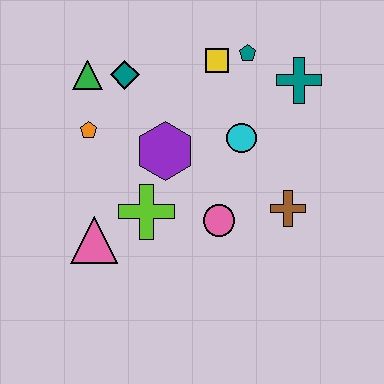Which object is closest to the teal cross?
The teal pentagon is closest to the teal cross.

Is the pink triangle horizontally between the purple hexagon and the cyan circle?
No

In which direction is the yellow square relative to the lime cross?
The yellow square is above the lime cross.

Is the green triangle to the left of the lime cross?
Yes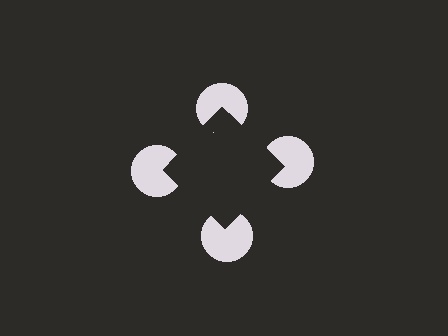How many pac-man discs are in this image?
There are 4 — one at each vertex of the illusory square.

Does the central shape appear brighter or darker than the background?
It typically appears slightly darker than the background, even though no actual brightness change is drawn.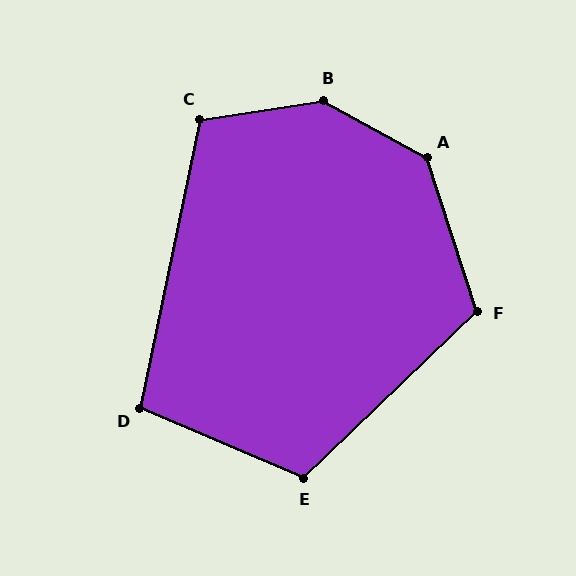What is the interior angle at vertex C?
Approximately 110 degrees (obtuse).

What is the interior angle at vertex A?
Approximately 137 degrees (obtuse).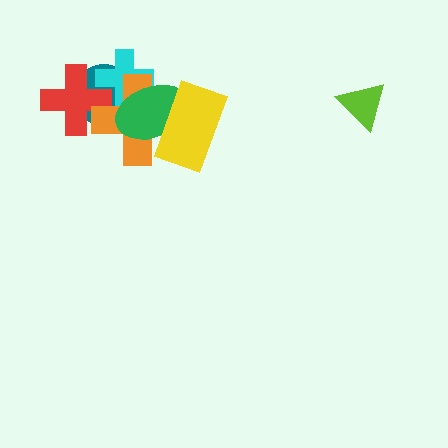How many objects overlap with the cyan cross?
4 objects overlap with the cyan cross.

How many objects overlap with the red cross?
3 objects overlap with the red cross.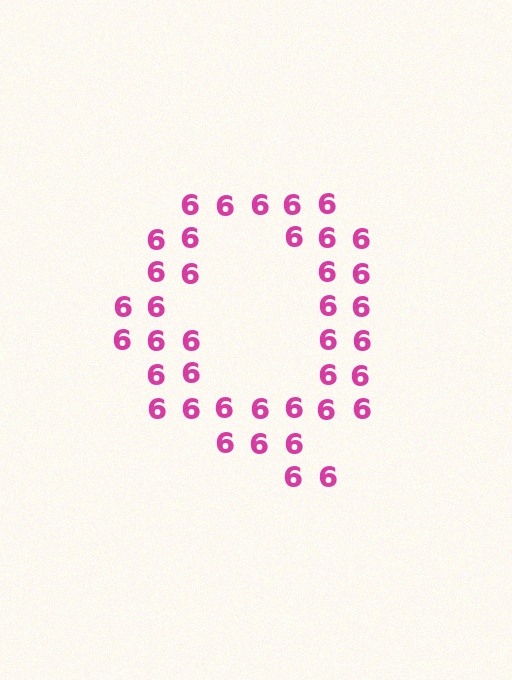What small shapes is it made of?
It is made of small digit 6's.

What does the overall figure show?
The overall figure shows the letter Q.